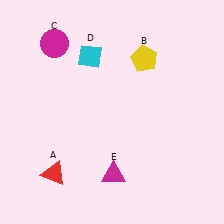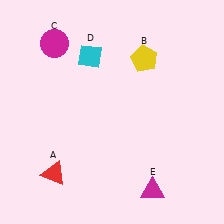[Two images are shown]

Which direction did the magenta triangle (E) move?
The magenta triangle (E) moved right.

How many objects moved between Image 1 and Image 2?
1 object moved between the two images.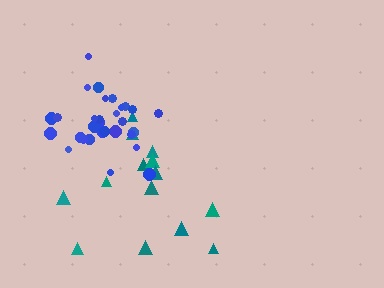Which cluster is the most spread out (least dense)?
Teal.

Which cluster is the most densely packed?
Blue.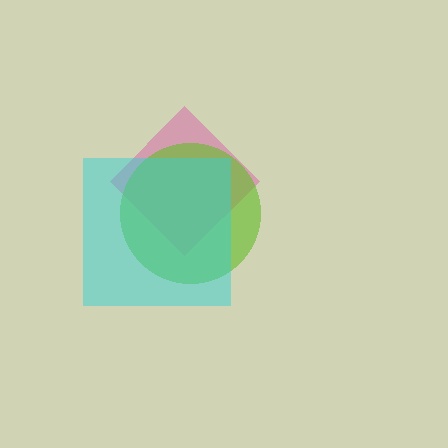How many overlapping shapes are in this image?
There are 3 overlapping shapes in the image.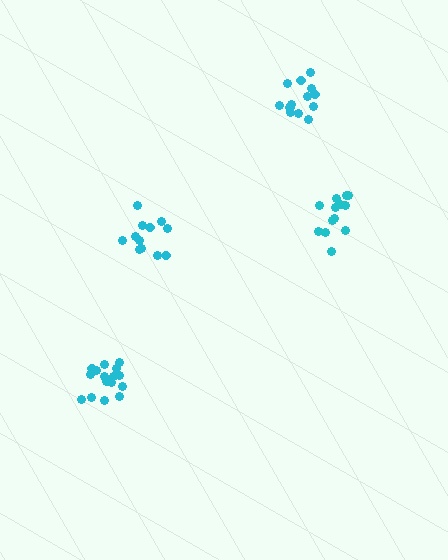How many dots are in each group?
Group 1: 12 dots, Group 2: 13 dots, Group 3: 17 dots, Group 4: 14 dots (56 total).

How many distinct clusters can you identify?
There are 4 distinct clusters.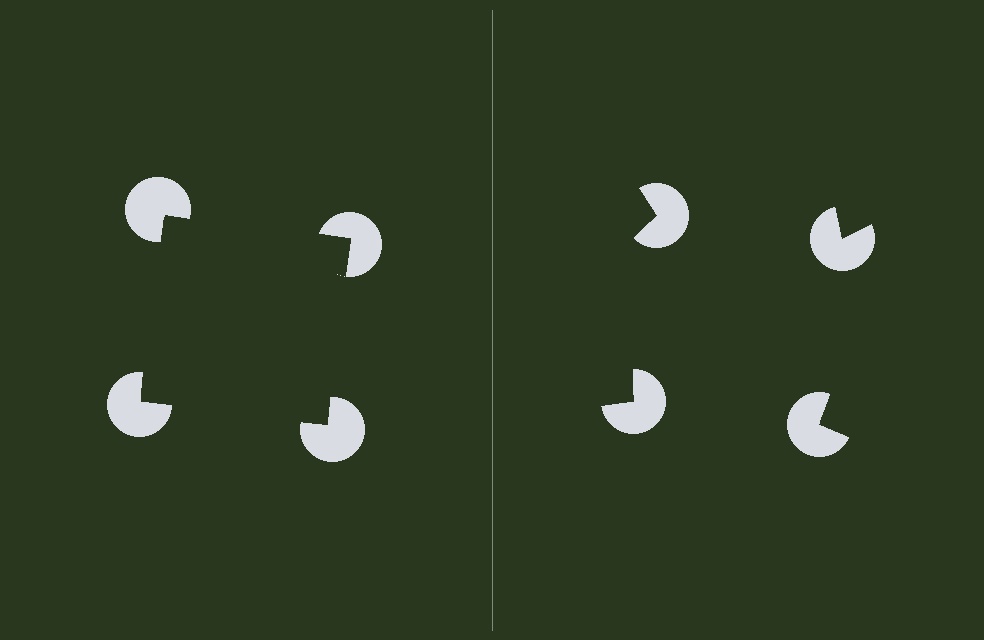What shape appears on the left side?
An illusory square.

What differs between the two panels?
The pac-man discs are positioned identically on both sides; only the wedge orientations differ. On the left they align to a square; on the right they are misaligned.